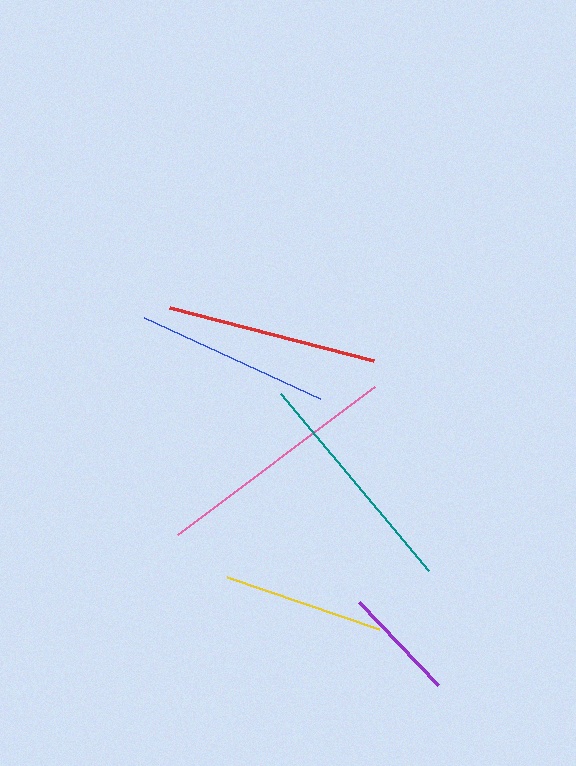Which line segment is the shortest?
The purple line is the shortest at approximately 114 pixels.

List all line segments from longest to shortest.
From longest to shortest: pink, teal, red, blue, yellow, purple.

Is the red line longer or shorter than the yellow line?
The red line is longer than the yellow line.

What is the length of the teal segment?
The teal segment is approximately 231 pixels long.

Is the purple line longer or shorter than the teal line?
The teal line is longer than the purple line.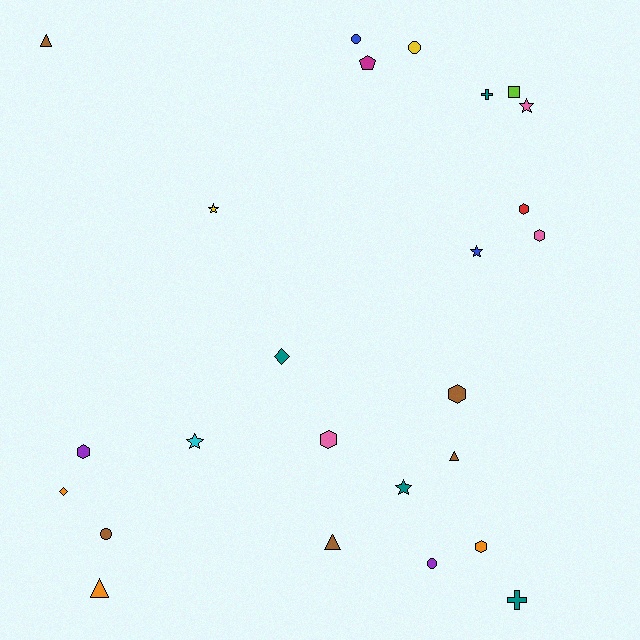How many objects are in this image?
There are 25 objects.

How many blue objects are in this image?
There are 2 blue objects.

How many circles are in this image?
There are 4 circles.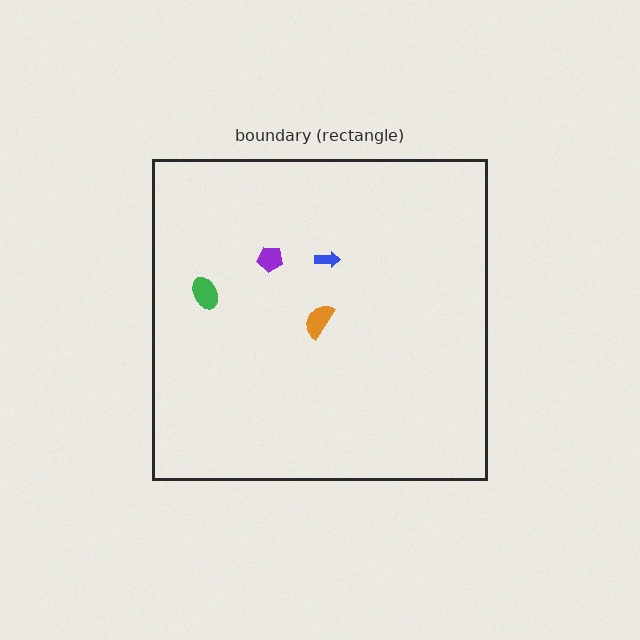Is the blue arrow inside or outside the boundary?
Inside.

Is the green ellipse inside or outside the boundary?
Inside.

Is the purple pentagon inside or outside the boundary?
Inside.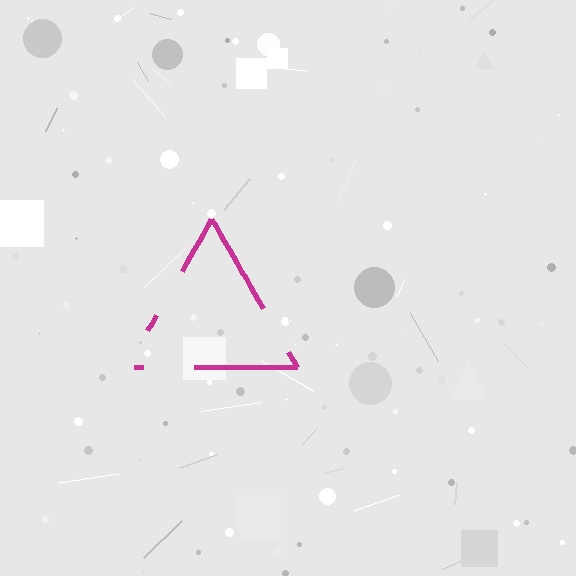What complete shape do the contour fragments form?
The contour fragments form a triangle.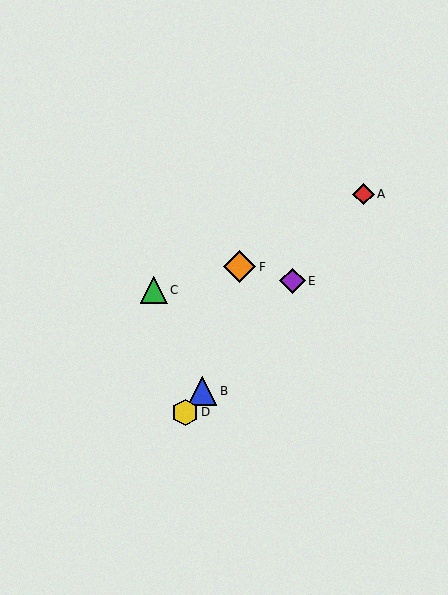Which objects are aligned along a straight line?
Objects A, B, D, E are aligned along a straight line.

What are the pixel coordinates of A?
Object A is at (363, 194).